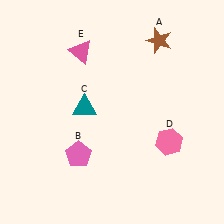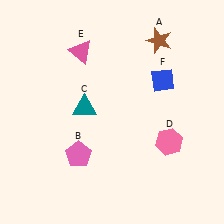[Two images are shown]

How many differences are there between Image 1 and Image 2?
There is 1 difference between the two images.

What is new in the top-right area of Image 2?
A blue diamond (F) was added in the top-right area of Image 2.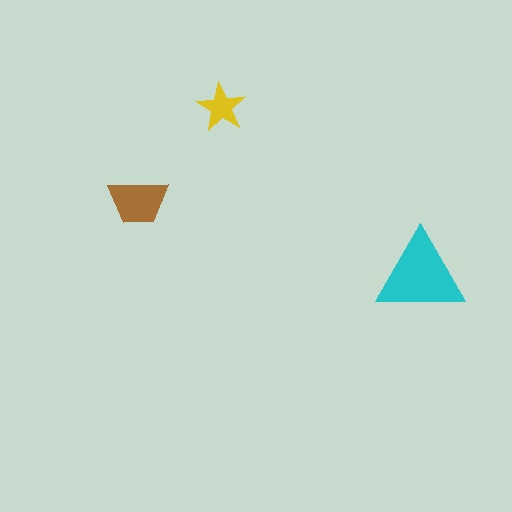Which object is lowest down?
The cyan triangle is bottommost.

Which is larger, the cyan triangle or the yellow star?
The cyan triangle.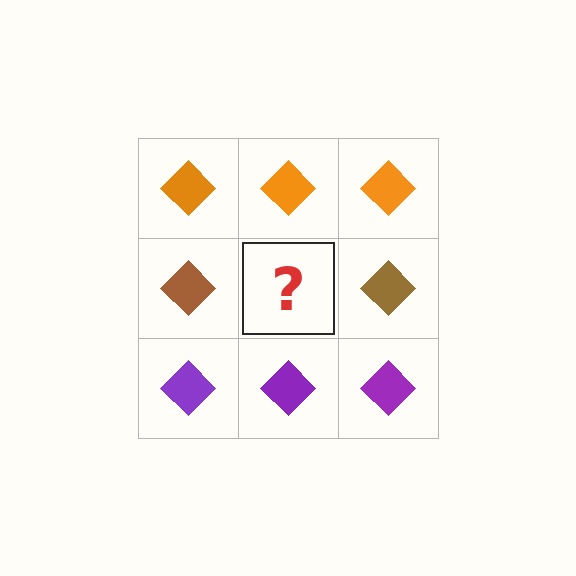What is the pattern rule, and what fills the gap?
The rule is that each row has a consistent color. The gap should be filled with a brown diamond.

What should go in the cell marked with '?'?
The missing cell should contain a brown diamond.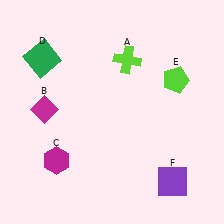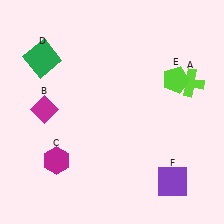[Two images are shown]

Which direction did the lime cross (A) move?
The lime cross (A) moved right.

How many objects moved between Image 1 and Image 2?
1 object moved between the two images.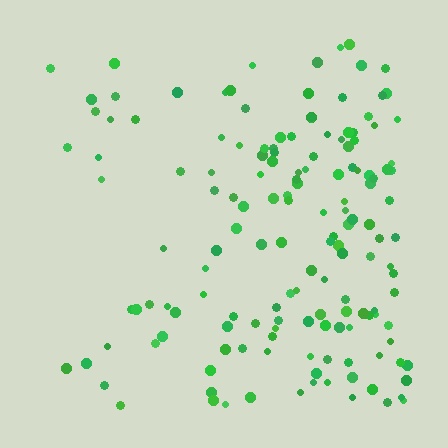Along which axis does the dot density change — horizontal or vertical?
Horizontal.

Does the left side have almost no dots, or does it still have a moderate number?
Still a moderate number, just noticeably fewer than the right.